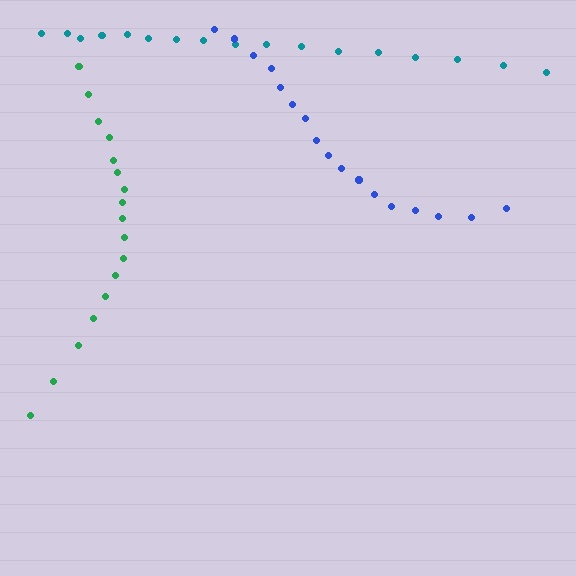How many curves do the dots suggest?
There are 3 distinct paths.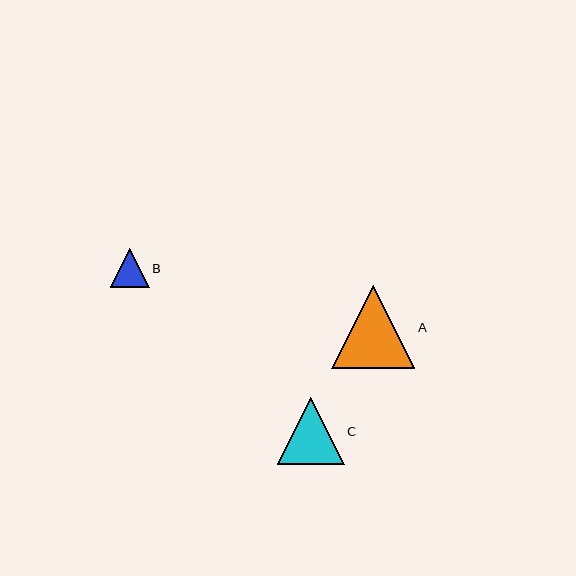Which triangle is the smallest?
Triangle B is the smallest with a size of approximately 39 pixels.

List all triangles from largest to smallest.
From largest to smallest: A, C, B.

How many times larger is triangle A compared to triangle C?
Triangle A is approximately 1.3 times the size of triangle C.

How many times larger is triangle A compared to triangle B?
Triangle A is approximately 2.2 times the size of triangle B.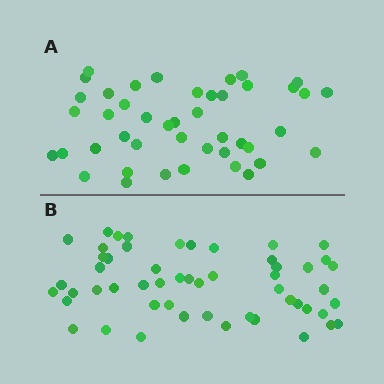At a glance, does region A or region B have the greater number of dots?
Region B (the bottom region) has more dots.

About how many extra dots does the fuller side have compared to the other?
Region B has roughly 8 or so more dots than region A.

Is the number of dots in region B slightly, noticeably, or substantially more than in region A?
Region B has only slightly more — the two regions are fairly close. The ratio is roughly 1.2 to 1.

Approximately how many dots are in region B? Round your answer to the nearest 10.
About 50 dots. (The exact count is 53, which rounds to 50.)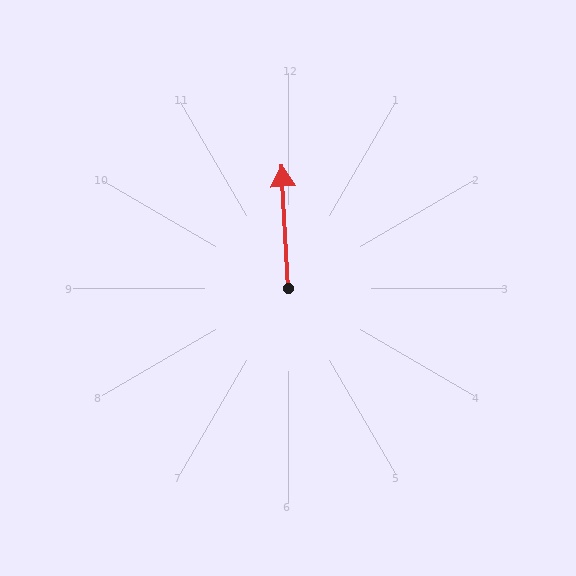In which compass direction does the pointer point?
North.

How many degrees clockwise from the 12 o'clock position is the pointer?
Approximately 357 degrees.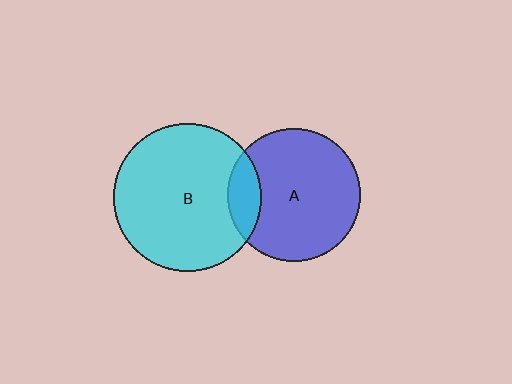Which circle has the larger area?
Circle B (cyan).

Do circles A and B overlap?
Yes.